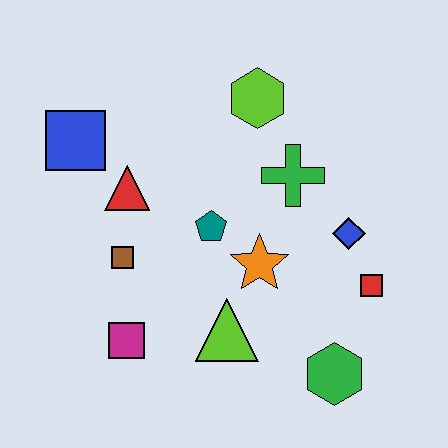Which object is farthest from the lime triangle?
The blue square is farthest from the lime triangle.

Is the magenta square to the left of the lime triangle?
Yes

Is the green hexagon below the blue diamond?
Yes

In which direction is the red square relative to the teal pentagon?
The red square is to the right of the teal pentagon.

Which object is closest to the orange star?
The teal pentagon is closest to the orange star.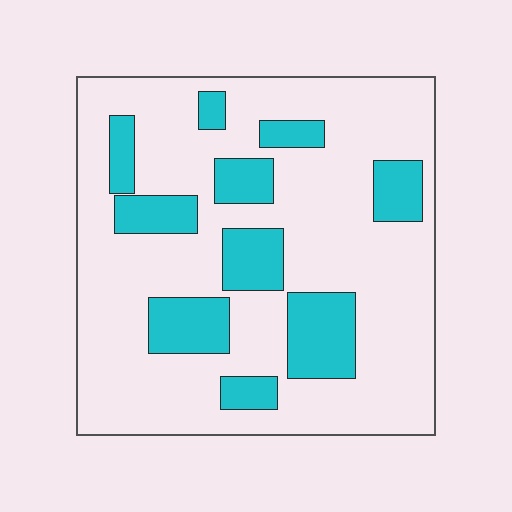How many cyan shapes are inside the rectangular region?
10.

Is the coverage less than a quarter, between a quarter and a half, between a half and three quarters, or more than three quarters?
Less than a quarter.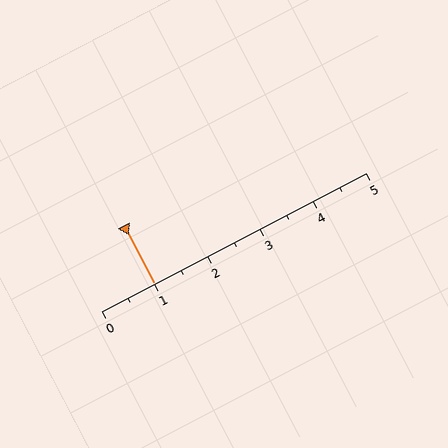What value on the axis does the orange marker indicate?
The marker indicates approximately 1.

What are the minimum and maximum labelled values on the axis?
The axis runs from 0 to 5.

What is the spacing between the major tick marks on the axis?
The major ticks are spaced 1 apart.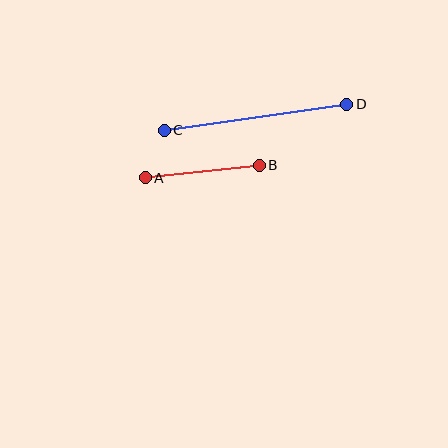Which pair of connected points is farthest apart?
Points C and D are farthest apart.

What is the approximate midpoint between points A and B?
The midpoint is at approximately (202, 171) pixels.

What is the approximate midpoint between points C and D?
The midpoint is at approximately (255, 117) pixels.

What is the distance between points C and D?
The distance is approximately 184 pixels.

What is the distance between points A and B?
The distance is approximately 115 pixels.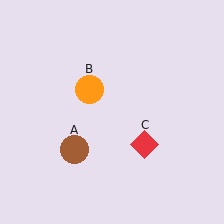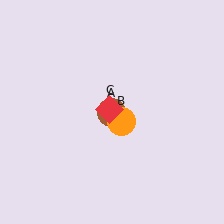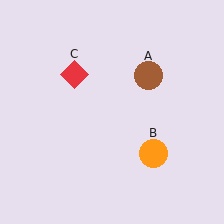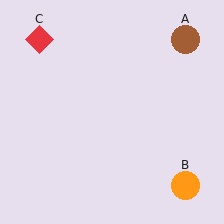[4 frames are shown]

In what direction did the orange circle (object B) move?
The orange circle (object B) moved down and to the right.